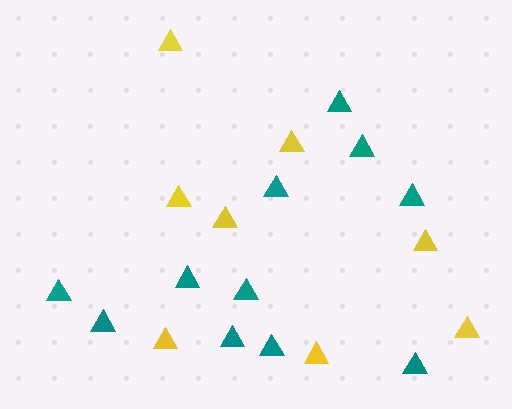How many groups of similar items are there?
There are 2 groups: one group of yellow triangles (8) and one group of teal triangles (11).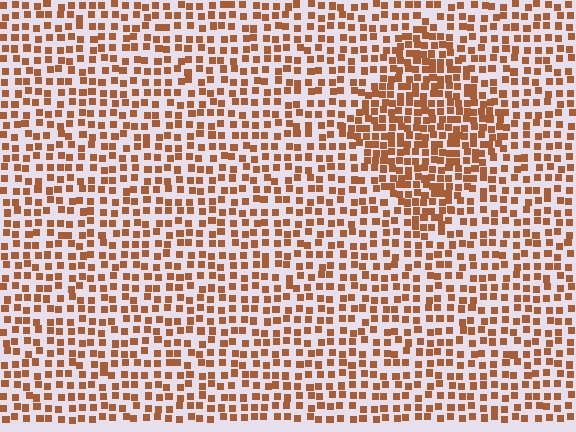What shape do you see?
I see a diamond.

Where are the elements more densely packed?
The elements are more densely packed inside the diamond boundary.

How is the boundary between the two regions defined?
The boundary is defined by a change in element density (approximately 1.7x ratio). All elements are the same color, size, and shape.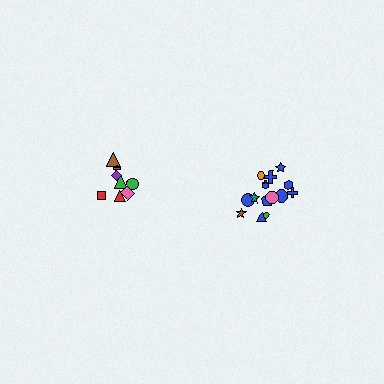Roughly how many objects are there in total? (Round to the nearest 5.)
Roughly 25 objects in total.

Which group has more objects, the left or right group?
The right group.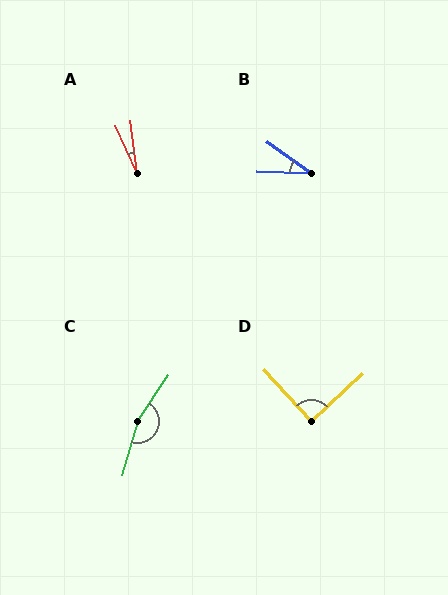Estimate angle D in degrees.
Approximately 90 degrees.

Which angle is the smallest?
A, at approximately 17 degrees.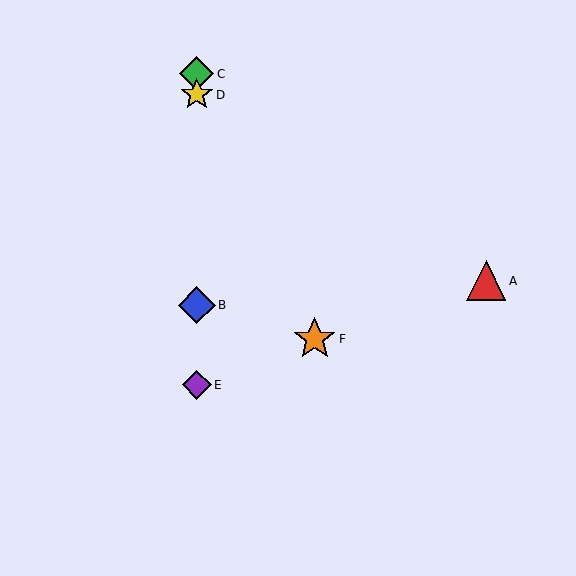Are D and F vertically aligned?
No, D is at x≈197 and F is at x≈315.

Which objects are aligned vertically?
Objects B, C, D, E are aligned vertically.